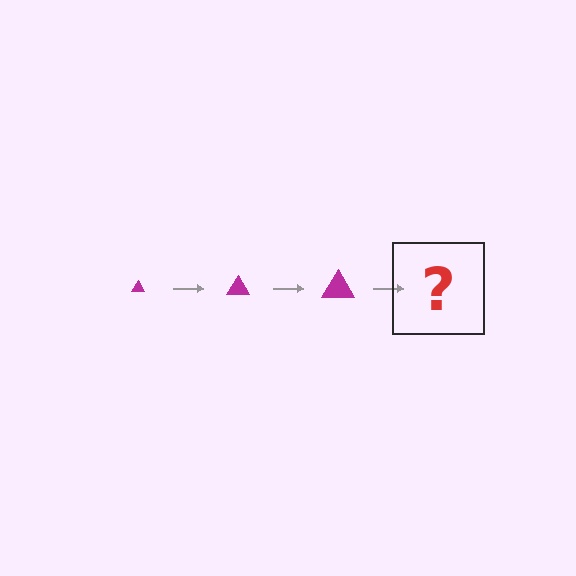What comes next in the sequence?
The next element should be a magenta triangle, larger than the previous one.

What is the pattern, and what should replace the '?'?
The pattern is that the triangle gets progressively larger each step. The '?' should be a magenta triangle, larger than the previous one.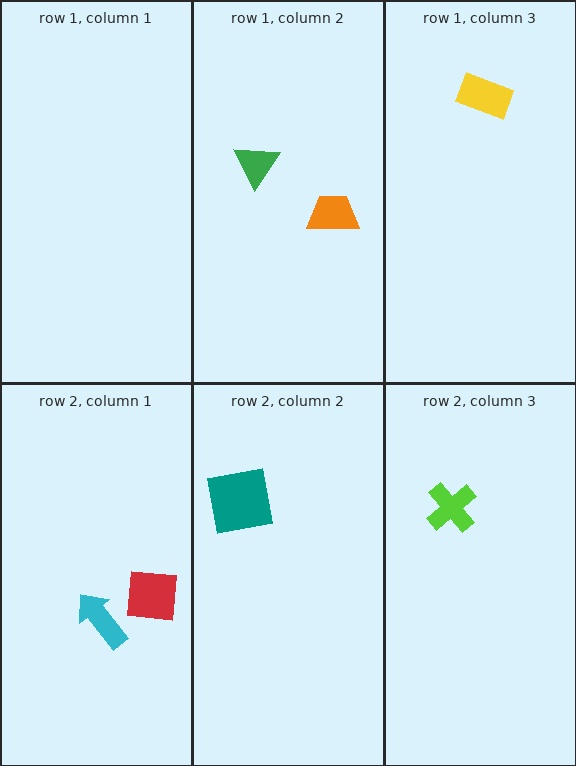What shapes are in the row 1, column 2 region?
The green triangle, the orange trapezoid.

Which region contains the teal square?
The row 2, column 2 region.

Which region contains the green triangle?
The row 1, column 2 region.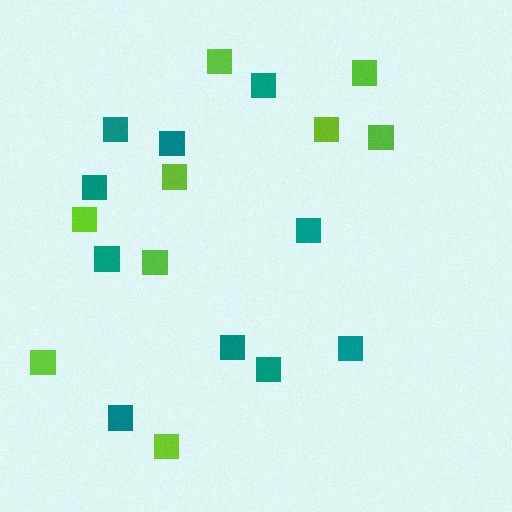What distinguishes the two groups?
There are 2 groups: one group of teal squares (10) and one group of lime squares (9).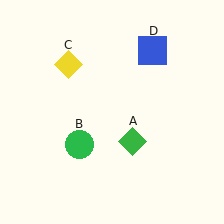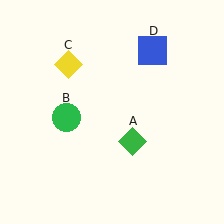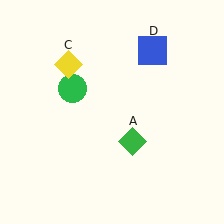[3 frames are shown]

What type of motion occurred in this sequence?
The green circle (object B) rotated clockwise around the center of the scene.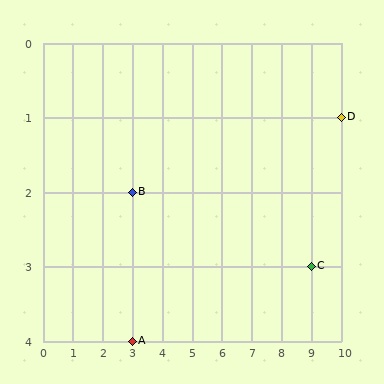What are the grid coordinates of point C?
Point C is at grid coordinates (9, 3).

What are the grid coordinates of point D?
Point D is at grid coordinates (10, 1).